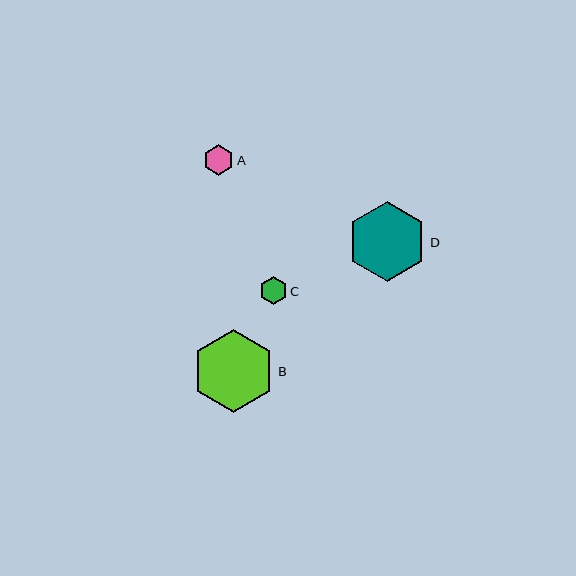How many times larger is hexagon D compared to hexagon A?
Hexagon D is approximately 2.7 times the size of hexagon A.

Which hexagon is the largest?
Hexagon B is the largest with a size of approximately 83 pixels.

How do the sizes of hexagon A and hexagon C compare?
Hexagon A and hexagon C are approximately the same size.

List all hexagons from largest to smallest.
From largest to smallest: B, D, A, C.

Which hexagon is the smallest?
Hexagon C is the smallest with a size of approximately 28 pixels.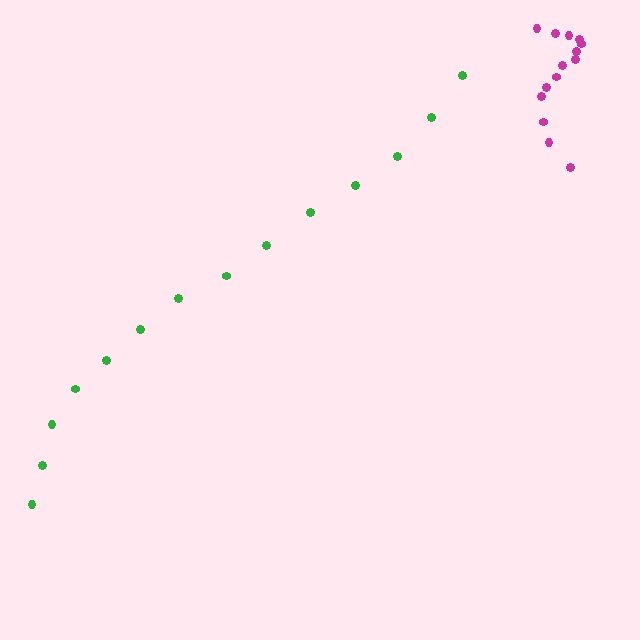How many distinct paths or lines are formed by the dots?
There are 2 distinct paths.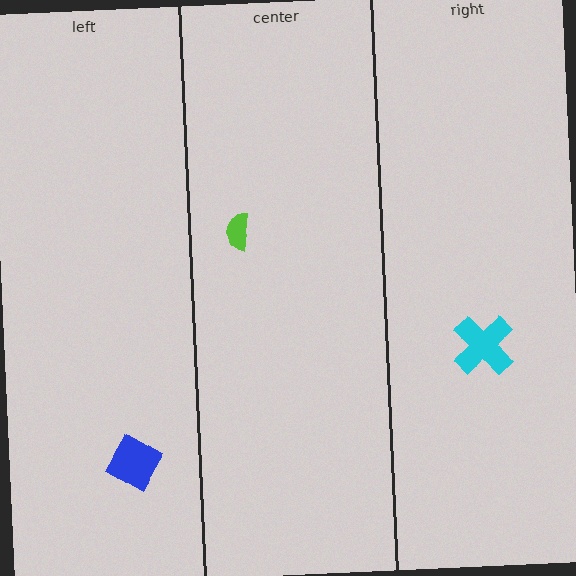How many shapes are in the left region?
1.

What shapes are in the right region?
The cyan cross.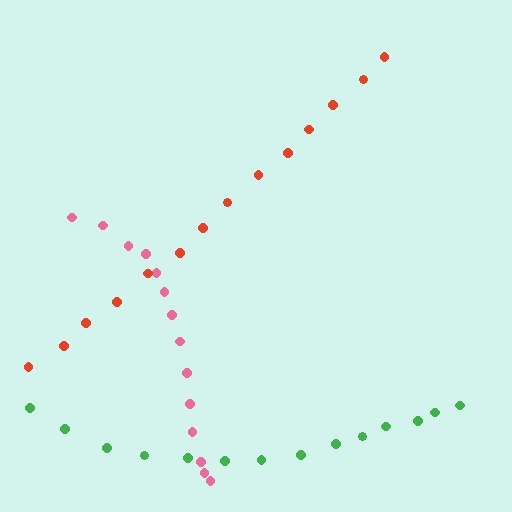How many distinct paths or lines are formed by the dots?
There are 3 distinct paths.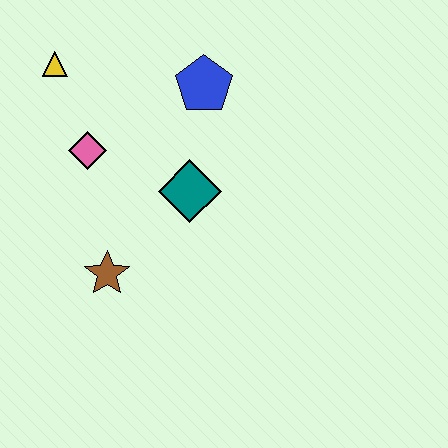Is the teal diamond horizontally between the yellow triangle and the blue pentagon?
Yes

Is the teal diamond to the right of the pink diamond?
Yes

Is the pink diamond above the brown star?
Yes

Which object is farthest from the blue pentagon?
The brown star is farthest from the blue pentagon.